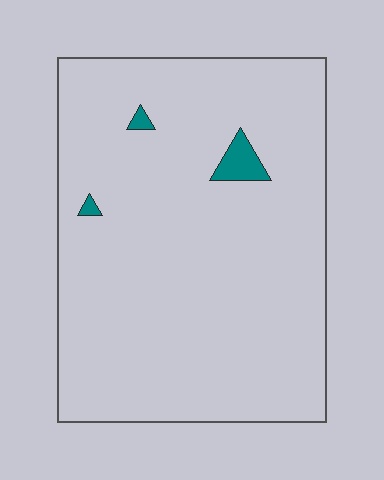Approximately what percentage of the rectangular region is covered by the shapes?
Approximately 0%.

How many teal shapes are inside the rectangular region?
3.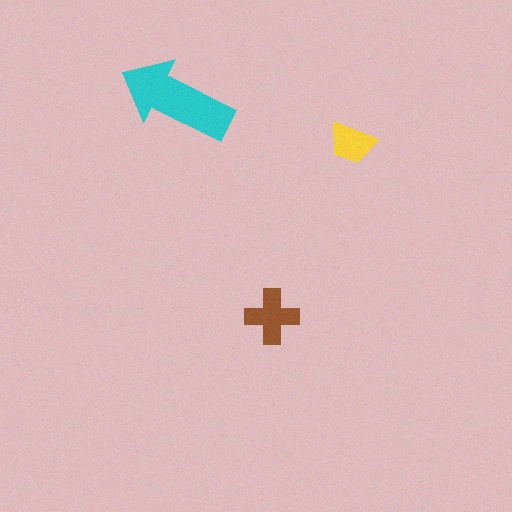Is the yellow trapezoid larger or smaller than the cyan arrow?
Smaller.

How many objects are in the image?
There are 3 objects in the image.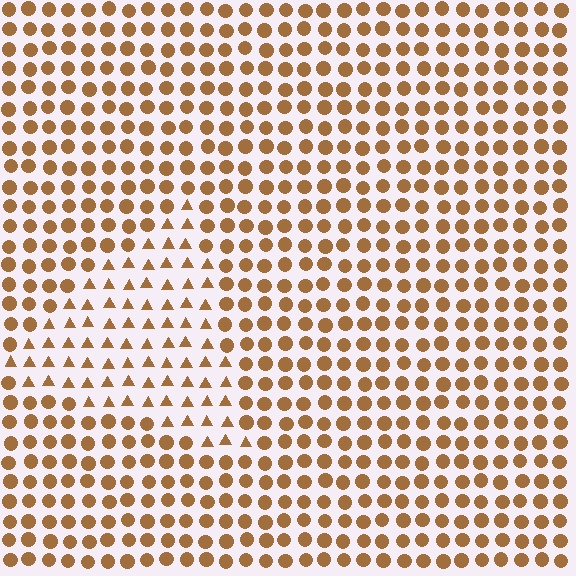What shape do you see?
I see a triangle.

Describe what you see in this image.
The image is filled with small brown elements arranged in a uniform grid. A triangle-shaped region contains triangles, while the surrounding area contains circles. The boundary is defined purely by the change in element shape.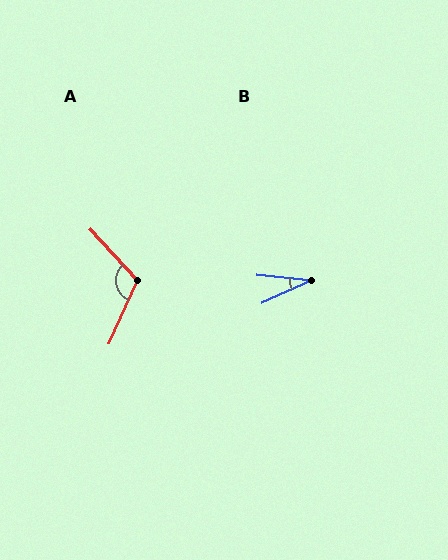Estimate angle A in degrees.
Approximately 114 degrees.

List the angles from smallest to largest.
B (30°), A (114°).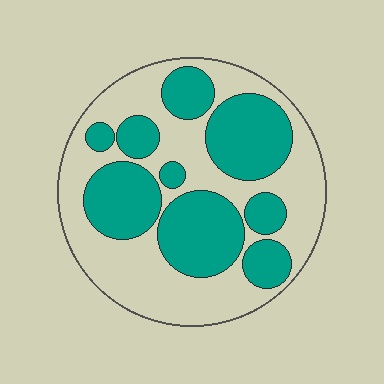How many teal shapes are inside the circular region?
9.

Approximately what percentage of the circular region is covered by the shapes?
Approximately 45%.